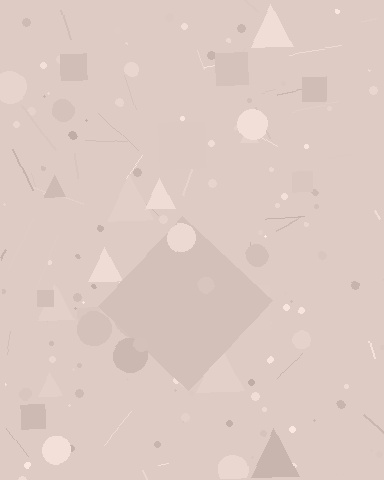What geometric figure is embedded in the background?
A diamond is embedded in the background.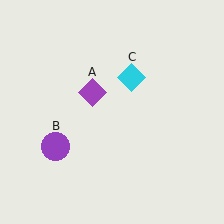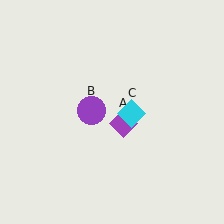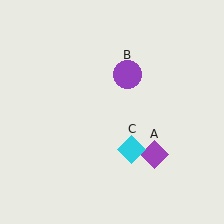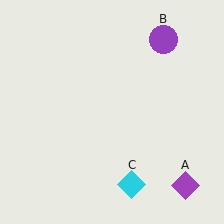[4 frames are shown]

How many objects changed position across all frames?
3 objects changed position: purple diamond (object A), purple circle (object B), cyan diamond (object C).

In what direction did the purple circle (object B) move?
The purple circle (object B) moved up and to the right.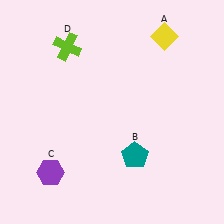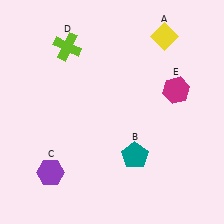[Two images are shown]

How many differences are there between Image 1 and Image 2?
There is 1 difference between the two images.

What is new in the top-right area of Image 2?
A magenta hexagon (E) was added in the top-right area of Image 2.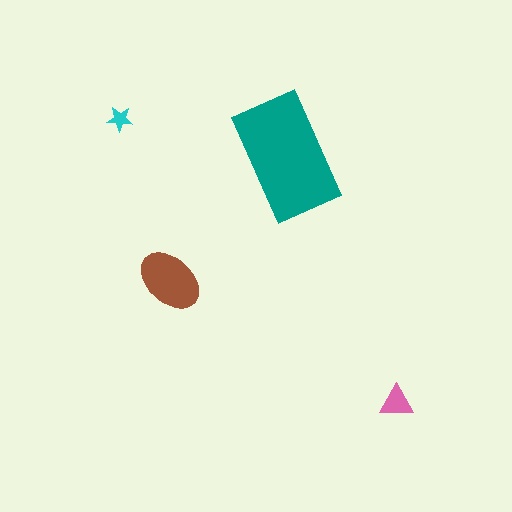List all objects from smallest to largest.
The cyan star, the pink triangle, the brown ellipse, the teal rectangle.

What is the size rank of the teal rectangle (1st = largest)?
1st.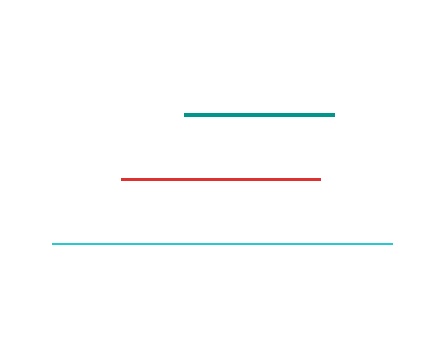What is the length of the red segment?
The red segment is approximately 200 pixels long.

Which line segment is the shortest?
The teal line is the shortest at approximately 150 pixels.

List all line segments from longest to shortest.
From longest to shortest: cyan, red, teal.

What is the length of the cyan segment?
The cyan segment is approximately 340 pixels long.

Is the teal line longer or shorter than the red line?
The red line is longer than the teal line.